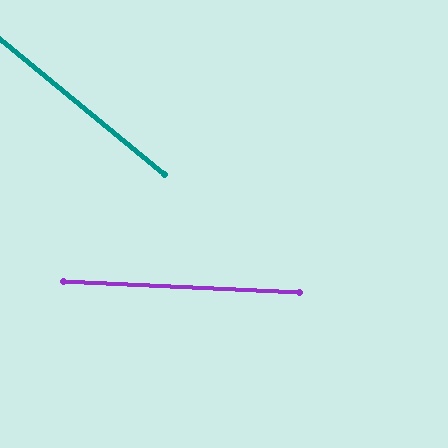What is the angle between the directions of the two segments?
Approximately 37 degrees.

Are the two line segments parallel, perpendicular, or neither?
Neither parallel nor perpendicular — they differ by about 37°.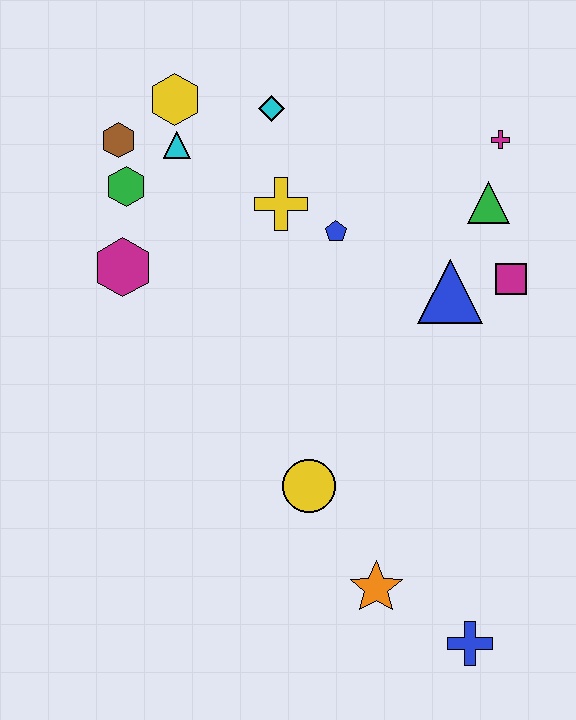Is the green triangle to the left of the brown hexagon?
No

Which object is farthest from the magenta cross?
The blue cross is farthest from the magenta cross.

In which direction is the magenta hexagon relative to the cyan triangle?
The magenta hexagon is below the cyan triangle.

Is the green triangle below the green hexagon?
Yes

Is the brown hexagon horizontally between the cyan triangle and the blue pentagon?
No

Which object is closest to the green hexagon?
The brown hexagon is closest to the green hexagon.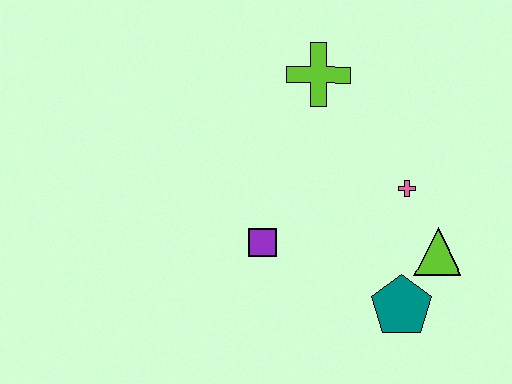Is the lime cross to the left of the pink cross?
Yes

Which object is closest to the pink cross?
The lime triangle is closest to the pink cross.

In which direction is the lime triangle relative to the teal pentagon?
The lime triangle is above the teal pentagon.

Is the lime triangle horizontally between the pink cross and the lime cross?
No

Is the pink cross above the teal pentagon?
Yes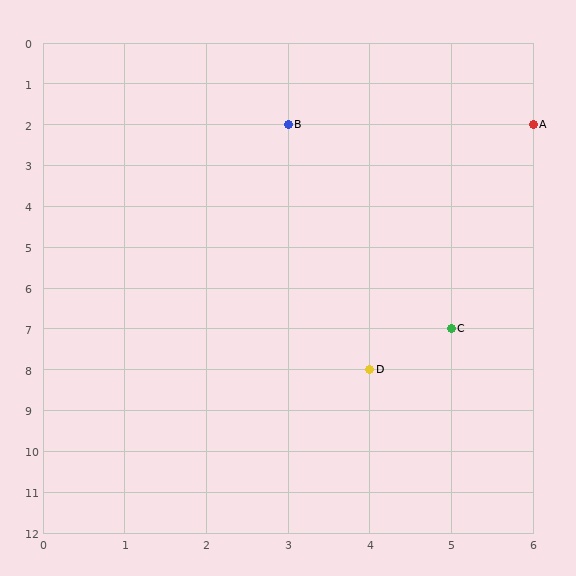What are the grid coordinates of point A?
Point A is at grid coordinates (6, 2).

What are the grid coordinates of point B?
Point B is at grid coordinates (3, 2).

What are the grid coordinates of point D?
Point D is at grid coordinates (4, 8).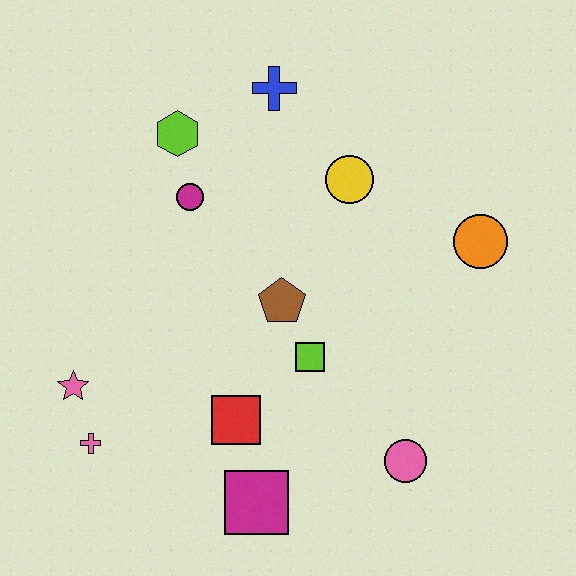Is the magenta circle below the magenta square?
No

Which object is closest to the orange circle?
The yellow circle is closest to the orange circle.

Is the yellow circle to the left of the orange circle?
Yes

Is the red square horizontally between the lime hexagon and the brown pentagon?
Yes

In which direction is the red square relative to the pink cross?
The red square is to the right of the pink cross.